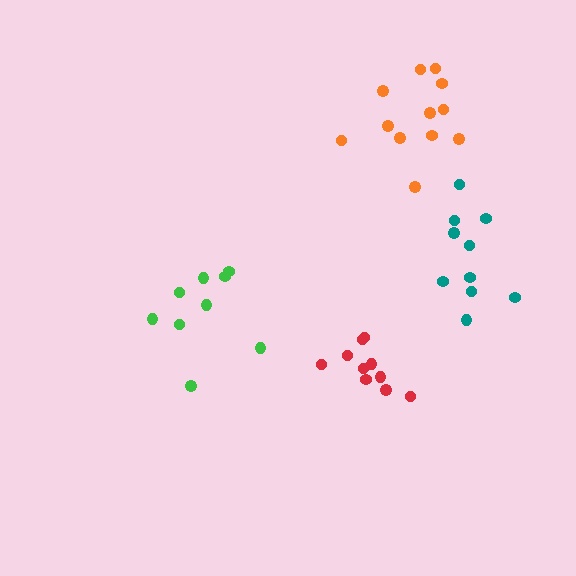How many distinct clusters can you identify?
There are 4 distinct clusters.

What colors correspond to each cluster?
The clusters are colored: red, teal, orange, green.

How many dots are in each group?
Group 1: 10 dots, Group 2: 10 dots, Group 3: 12 dots, Group 4: 9 dots (41 total).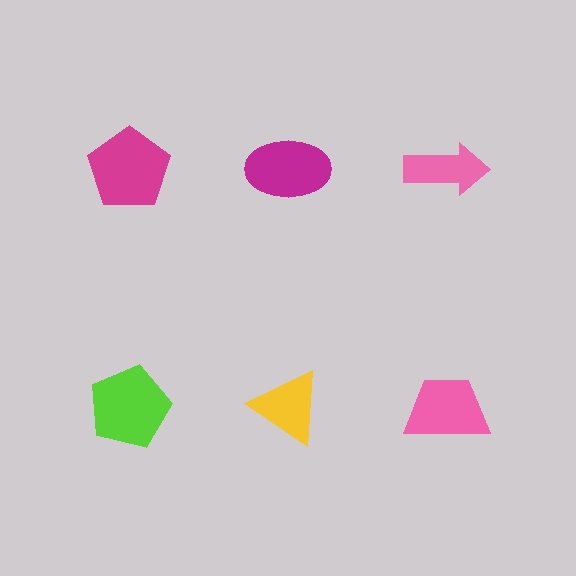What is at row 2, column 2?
A yellow triangle.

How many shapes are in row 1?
3 shapes.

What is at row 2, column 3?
A pink trapezoid.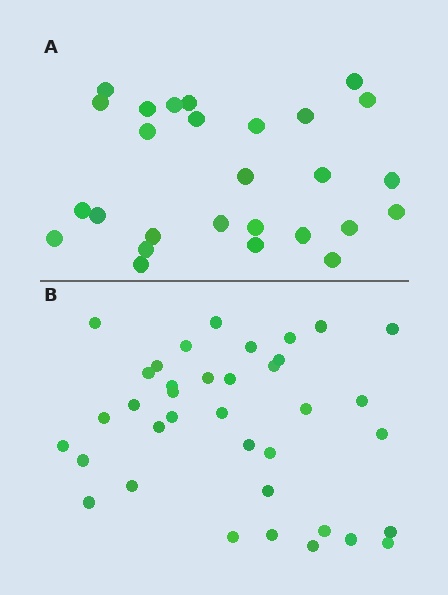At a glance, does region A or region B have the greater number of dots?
Region B (the bottom region) has more dots.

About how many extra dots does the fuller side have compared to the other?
Region B has roughly 10 or so more dots than region A.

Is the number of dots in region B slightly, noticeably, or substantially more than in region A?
Region B has noticeably more, but not dramatically so. The ratio is roughly 1.4 to 1.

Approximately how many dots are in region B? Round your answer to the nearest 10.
About 40 dots. (The exact count is 37, which rounds to 40.)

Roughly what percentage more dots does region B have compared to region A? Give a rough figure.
About 35% more.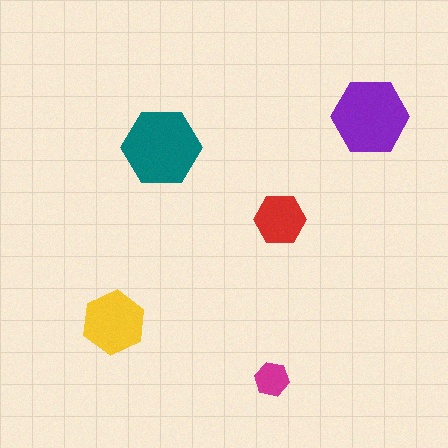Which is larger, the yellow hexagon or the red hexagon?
The yellow one.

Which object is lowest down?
The magenta hexagon is bottommost.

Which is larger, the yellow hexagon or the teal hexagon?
The teal one.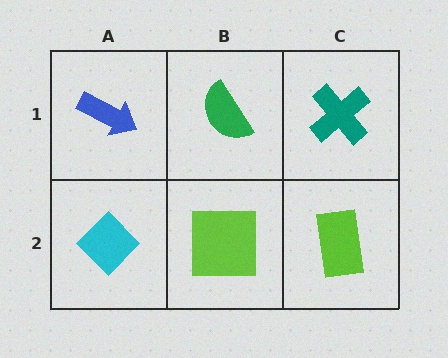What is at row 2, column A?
A cyan diamond.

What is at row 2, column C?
A lime rectangle.